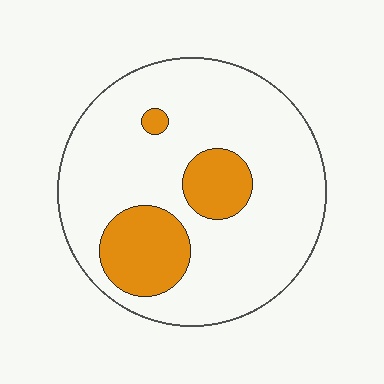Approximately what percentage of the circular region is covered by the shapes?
Approximately 20%.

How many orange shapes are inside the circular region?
3.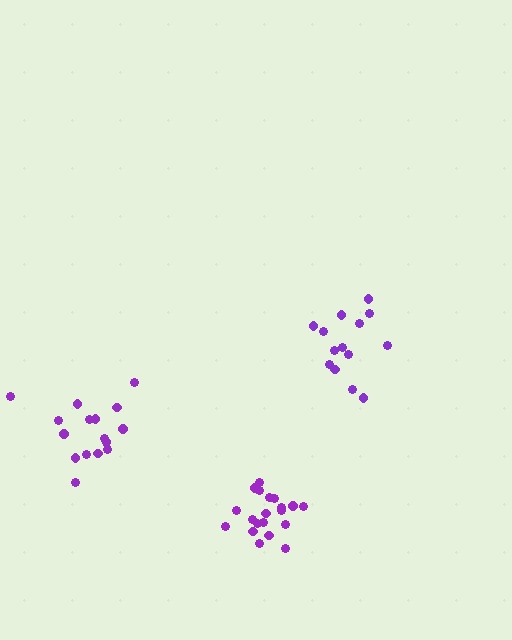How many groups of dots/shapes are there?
There are 3 groups.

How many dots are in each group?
Group 1: 17 dots, Group 2: 14 dots, Group 3: 20 dots (51 total).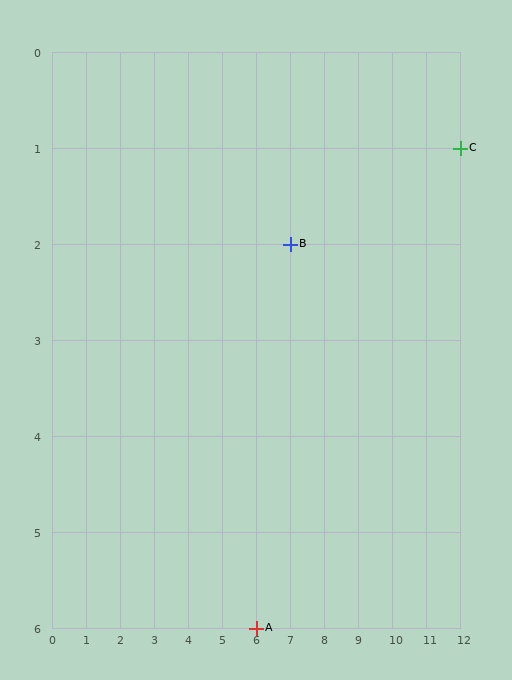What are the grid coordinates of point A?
Point A is at grid coordinates (6, 6).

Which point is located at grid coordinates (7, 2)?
Point B is at (7, 2).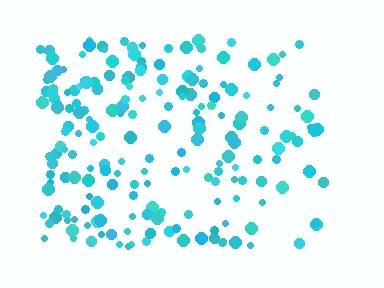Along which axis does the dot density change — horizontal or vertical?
Horizontal.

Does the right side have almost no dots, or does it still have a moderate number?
Still a moderate number, just noticeably fewer than the left.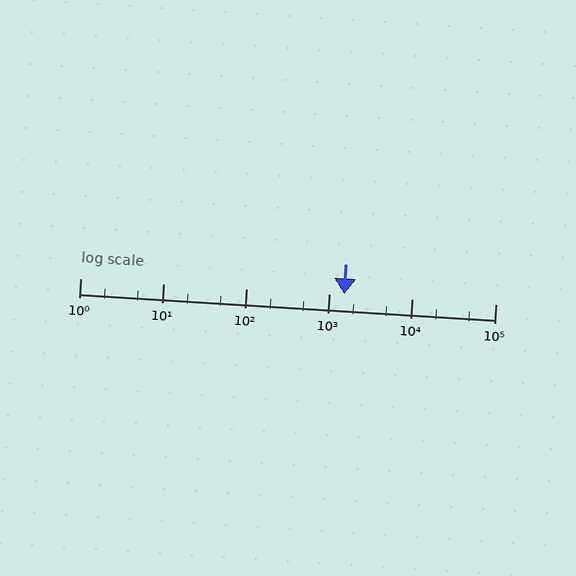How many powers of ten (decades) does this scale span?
The scale spans 5 decades, from 1 to 100000.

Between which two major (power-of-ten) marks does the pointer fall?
The pointer is between 1000 and 10000.